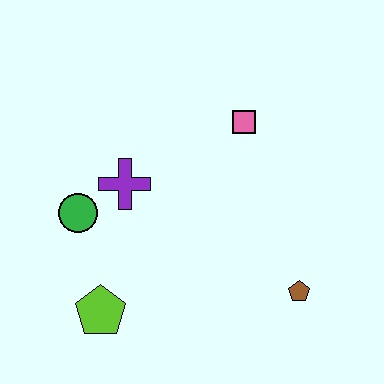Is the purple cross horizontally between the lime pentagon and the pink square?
Yes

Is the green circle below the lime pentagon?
No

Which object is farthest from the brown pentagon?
The green circle is farthest from the brown pentagon.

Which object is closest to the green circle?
The purple cross is closest to the green circle.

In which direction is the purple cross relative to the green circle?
The purple cross is to the right of the green circle.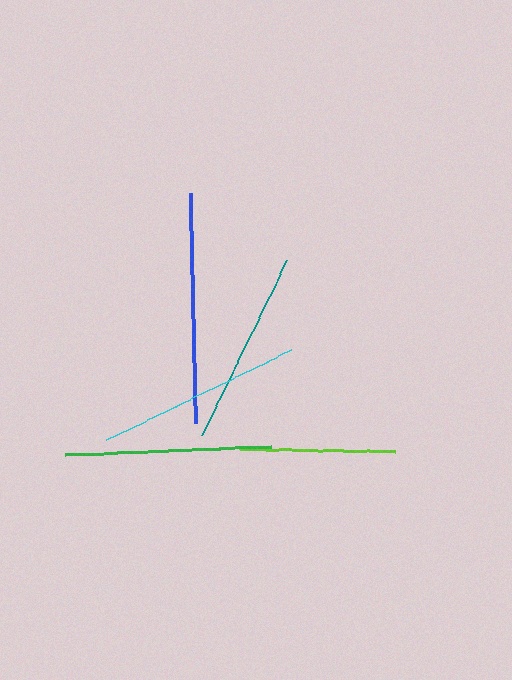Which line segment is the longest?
The blue line is the longest at approximately 230 pixels.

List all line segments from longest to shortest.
From longest to shortest: blue, green, cyan, teal, lime.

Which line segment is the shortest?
The lime line is the shortest at approximately 156 pixels.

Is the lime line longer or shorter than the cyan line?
The cyan line is longer than the lime line.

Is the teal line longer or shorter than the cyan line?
The cyan line is longer than the teal line.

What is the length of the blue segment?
The blue segment is approximately 230 pixels long.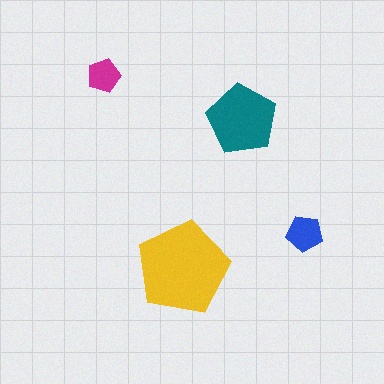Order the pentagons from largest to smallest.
the yellow one, the teal one, the blue one, the magenta one.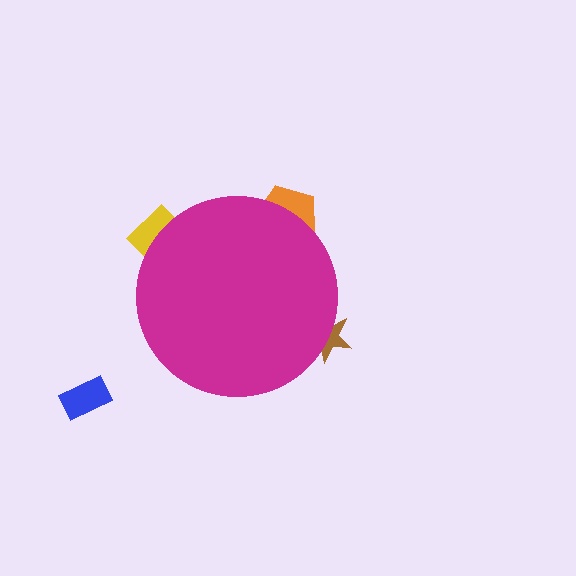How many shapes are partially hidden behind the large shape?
3 shapes are partially hidden.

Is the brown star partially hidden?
Yes, the brown star is partially hidden behind the magenta circle.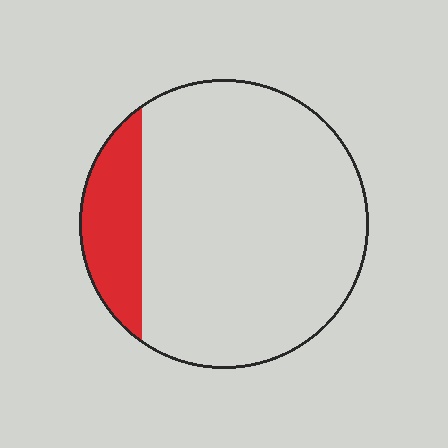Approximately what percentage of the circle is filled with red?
Approximately 15%.